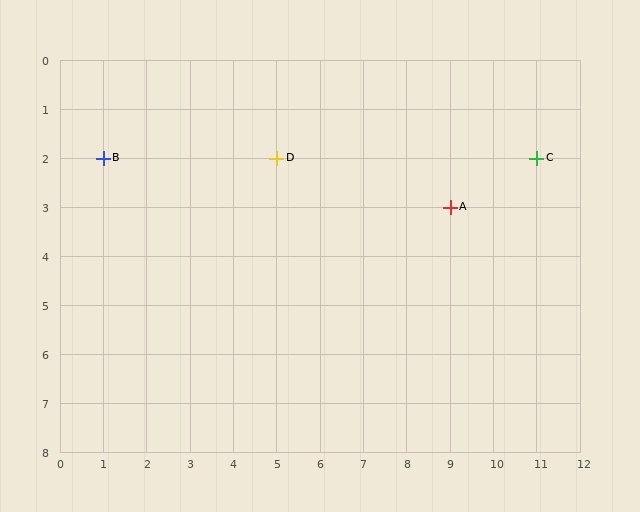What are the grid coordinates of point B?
Point B is at grid coordinates (1, 2).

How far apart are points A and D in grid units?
Points A and D are 4 columns and 1 row apart (about 4.1 grid units diagonally).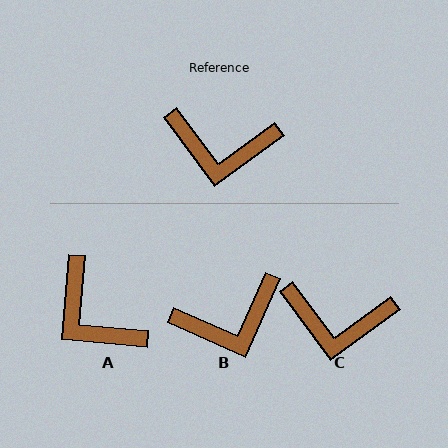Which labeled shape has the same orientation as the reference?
C.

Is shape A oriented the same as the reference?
No, it is off by about 41 degrees.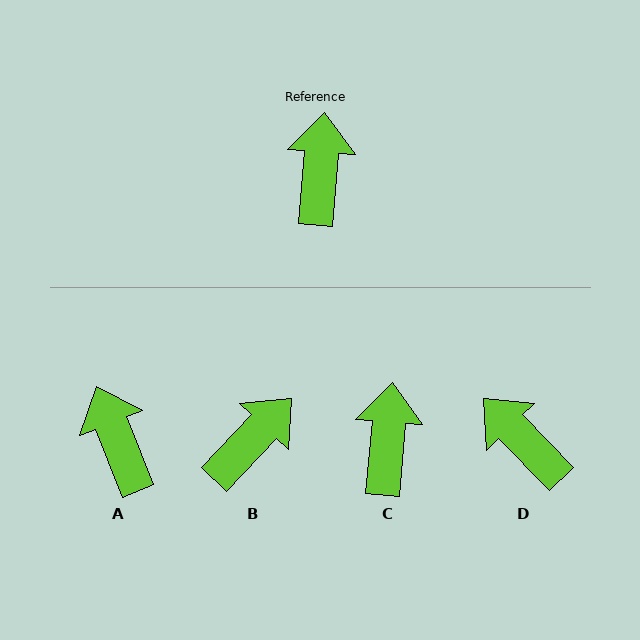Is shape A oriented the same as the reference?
No, it is off by about 27 degrees.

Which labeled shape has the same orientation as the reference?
C.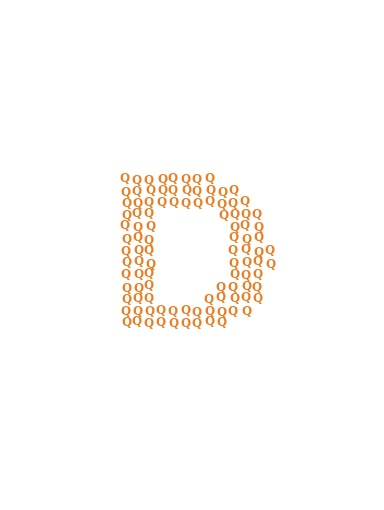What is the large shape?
The large shape is the letter D.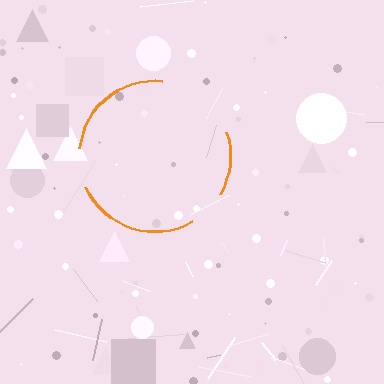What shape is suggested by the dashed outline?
The dashed outline suggests a circle.